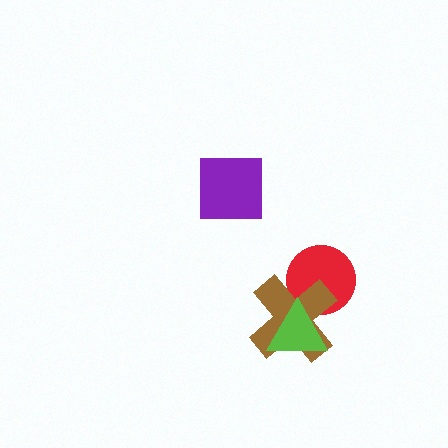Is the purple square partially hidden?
No, no other shape covers it.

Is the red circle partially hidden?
Yes, it is partially covered by another shape.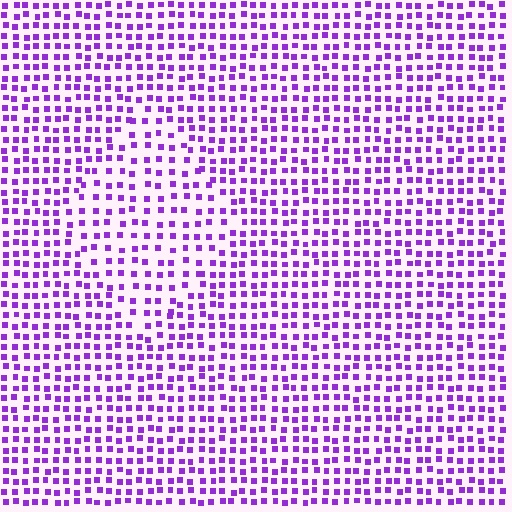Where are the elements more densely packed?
The elements are more densely packed outside the diamond boundary.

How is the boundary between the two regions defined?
The boundary is defined by a change in element density (approximately 1.5x ratio). All elements are the same color, size, and shape.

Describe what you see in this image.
The image contains small purple elements arranged at two different densities. A diamond-shaped region is visible where the elements are less densely packed than the surrounding area.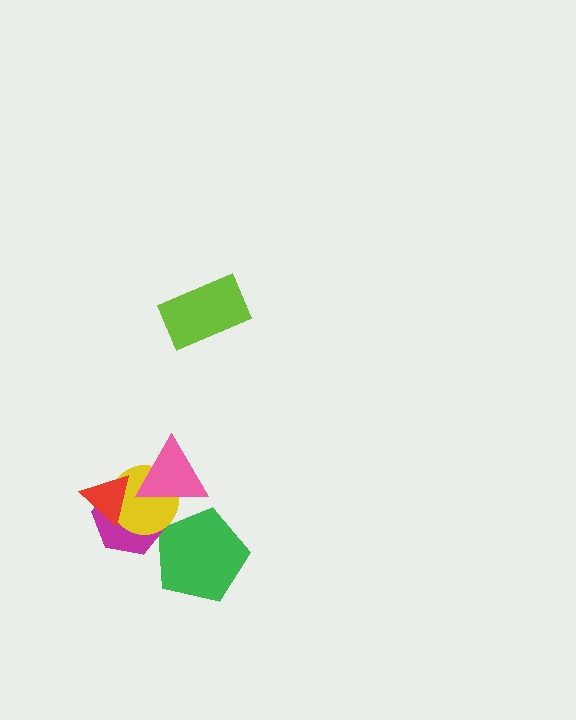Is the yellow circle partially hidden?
Yes, it is partially covered by another shape.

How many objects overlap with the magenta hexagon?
3 objects overlap with the magenta hexagon.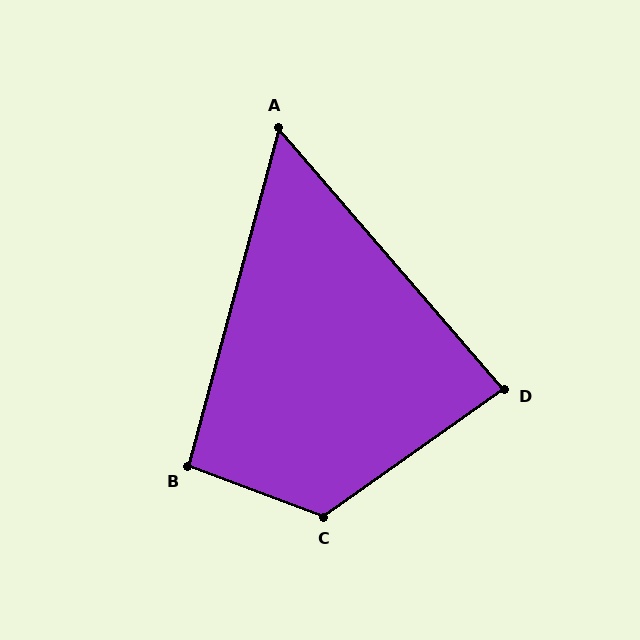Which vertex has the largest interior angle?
C, at approximately 124 degrees.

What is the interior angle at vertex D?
Approximately 84 degrees (acute).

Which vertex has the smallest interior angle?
A, at approximately 56 degrees.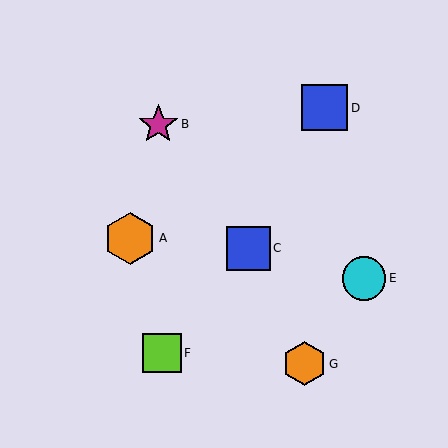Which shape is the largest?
The orange hexagon (labeled A) is the largest.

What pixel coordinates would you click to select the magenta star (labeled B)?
Click at (158, 124) to select the magenta star B.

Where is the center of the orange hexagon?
The center of the orange hexagon is at (305, 364).